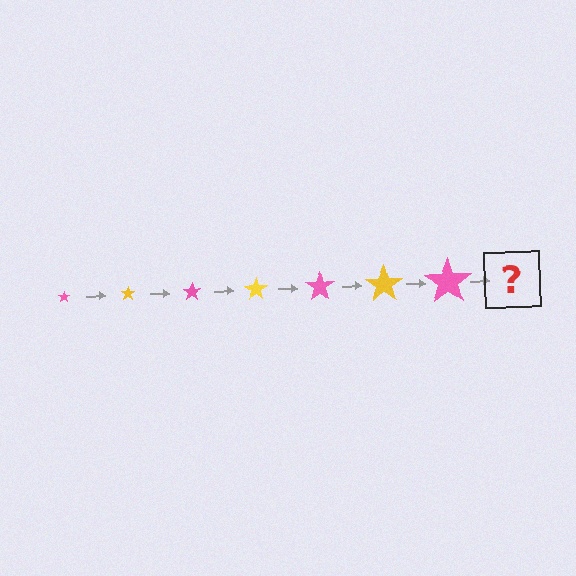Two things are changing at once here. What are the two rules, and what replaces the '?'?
The two rules are that the star grows larger each step and the color cycles through pink and yellow. The '?' should be a yellow star, larger than the previous one.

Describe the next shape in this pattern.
It should be a yellow star, larger than the previous one.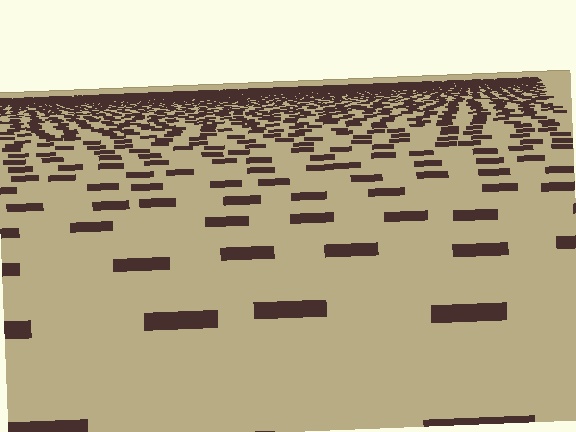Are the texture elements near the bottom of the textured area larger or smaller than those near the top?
Larger. Near the bottom, elements are closer to the viewer and appear at a bigger on-screen size.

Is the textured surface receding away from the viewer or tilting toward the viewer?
The surface is receding away from the viewer. Texture elements get smaller and denser toward the top.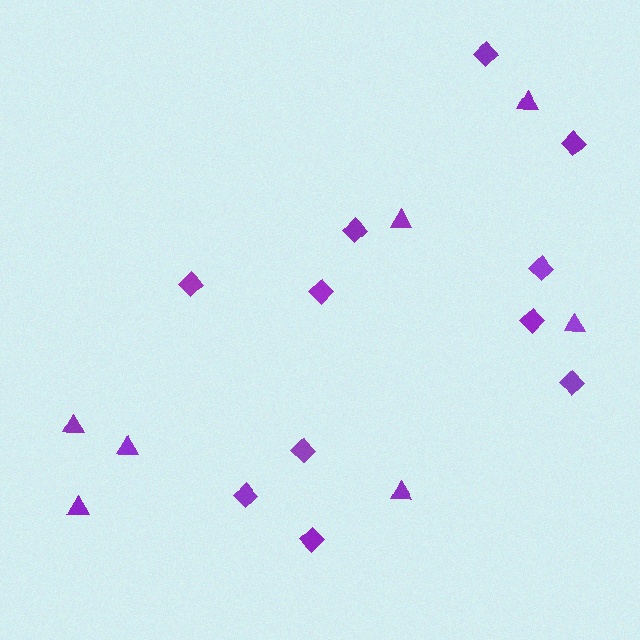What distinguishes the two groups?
There are 2 groups: one group of triangles (7) and one group of diamonds (11).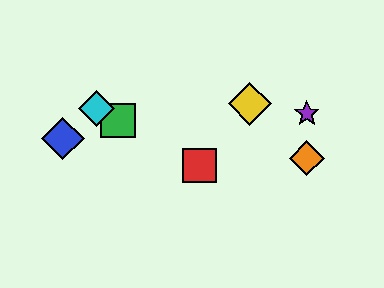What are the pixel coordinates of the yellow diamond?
The yellow diamond is at (250, 104).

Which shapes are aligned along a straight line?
The red square, the green square, the cyan diamond are aligned along a straight line.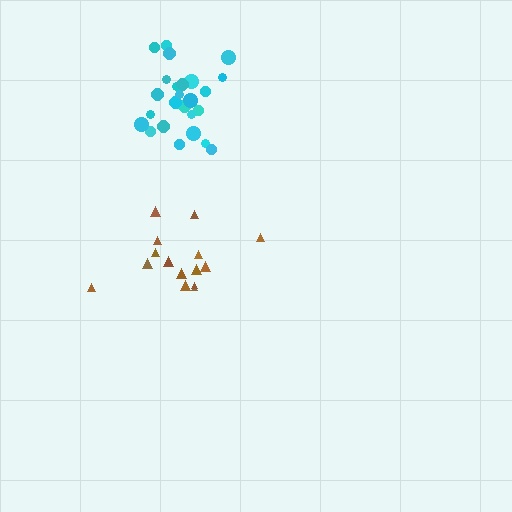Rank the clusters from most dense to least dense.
cyan, brown.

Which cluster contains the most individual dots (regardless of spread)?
Cyan (26).